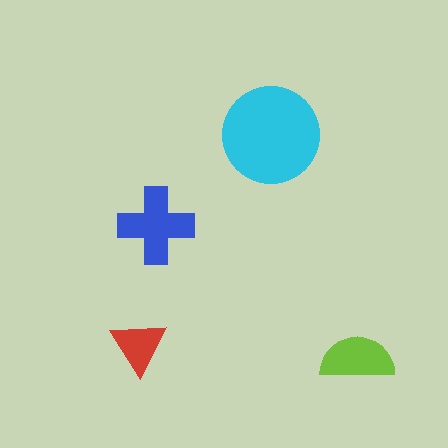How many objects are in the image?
There are 4 objects in the image.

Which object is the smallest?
The red triangle.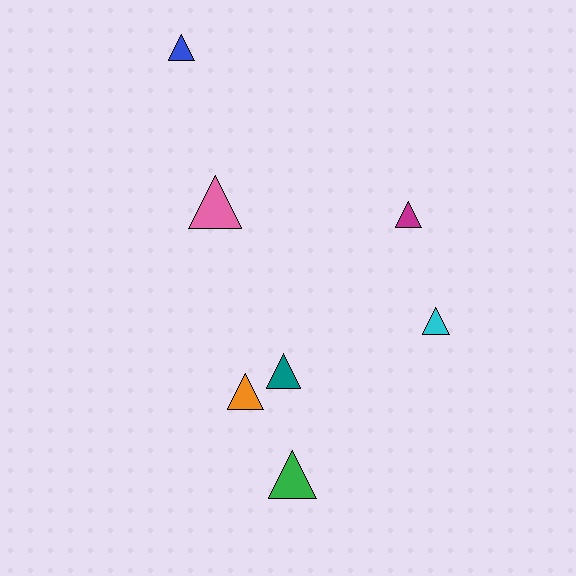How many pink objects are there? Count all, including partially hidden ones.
There is 1 pink object.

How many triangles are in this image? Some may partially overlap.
There are 7 triangles.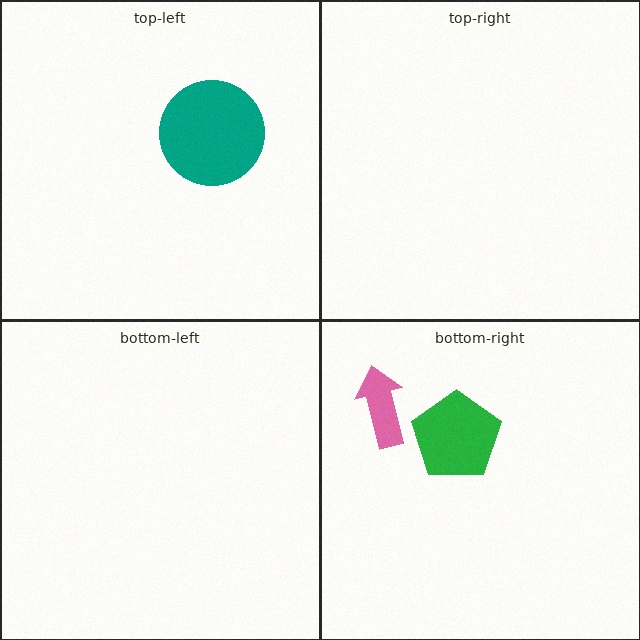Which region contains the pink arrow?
The bottom-right region.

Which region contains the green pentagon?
The bottom-right region.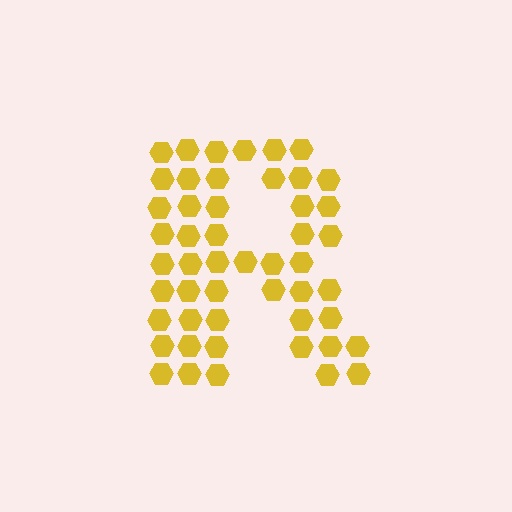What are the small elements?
The small elements are hexagons.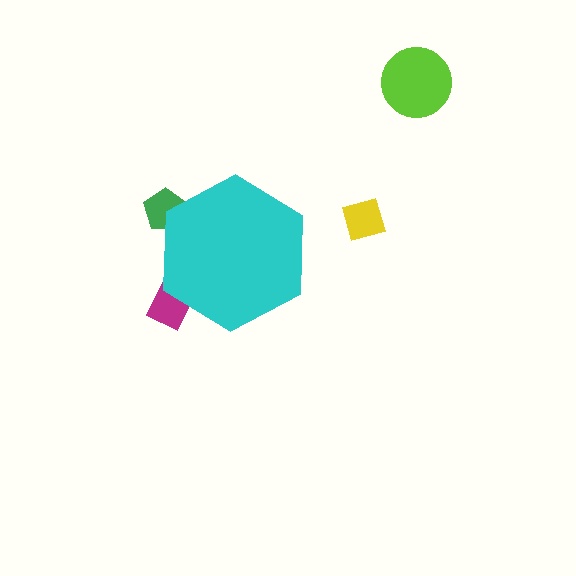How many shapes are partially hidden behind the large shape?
2 shapes are partially hidden.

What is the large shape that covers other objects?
A cyan hexagon.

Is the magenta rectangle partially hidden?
Yes, the magenta rectangle is partially hidden behind the cyan hexagon.